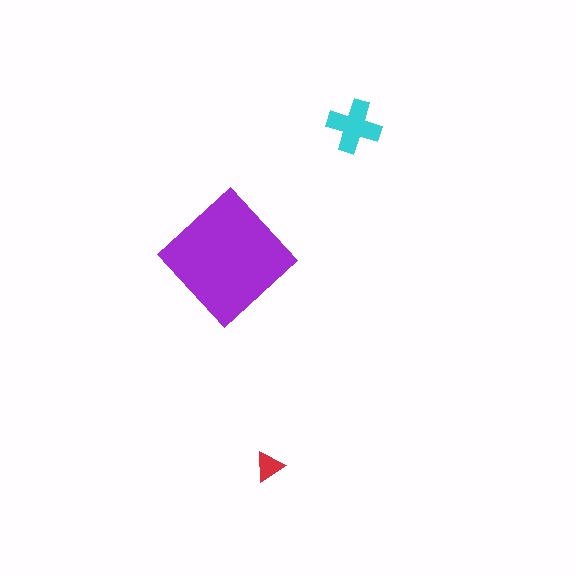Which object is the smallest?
The red triangle.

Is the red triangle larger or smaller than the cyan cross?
Smaller.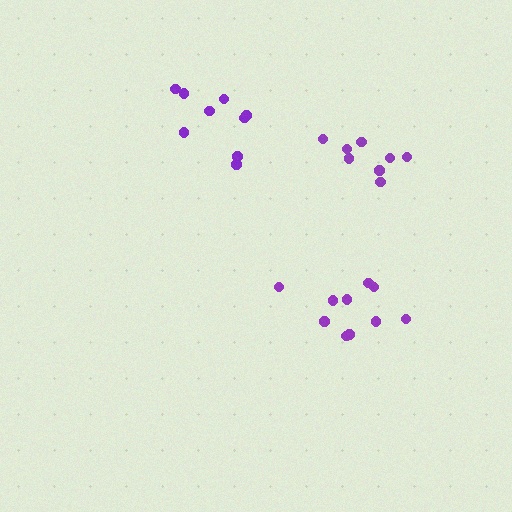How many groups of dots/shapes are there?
There are 3 groups.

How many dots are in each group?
Group 1: 10 dots, Group 2: 8 dots, Group 3: 9 dots (27 total).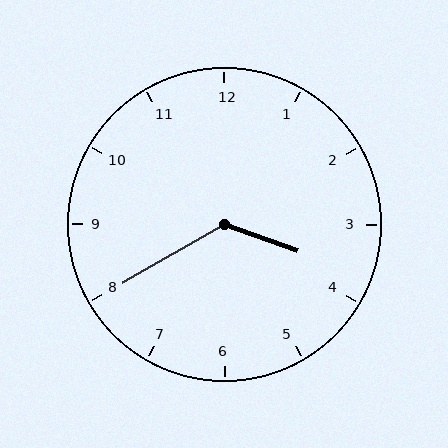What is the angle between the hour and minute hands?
Approximately 130 degrees.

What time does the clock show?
3:40.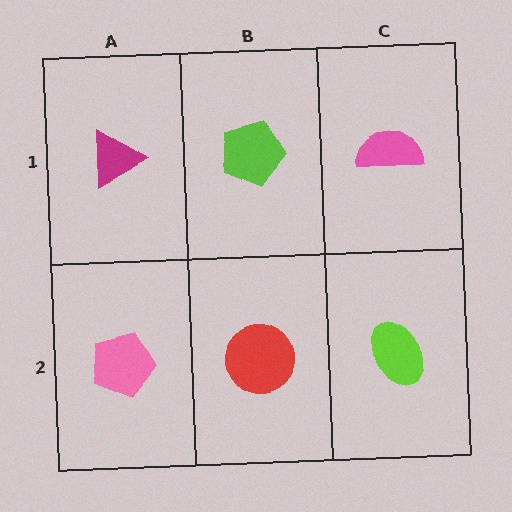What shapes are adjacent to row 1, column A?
A pink pentagon (row 2, column A), a lime pentagon (row 1, column B).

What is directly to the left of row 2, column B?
A pink pentagon.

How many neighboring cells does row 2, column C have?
2.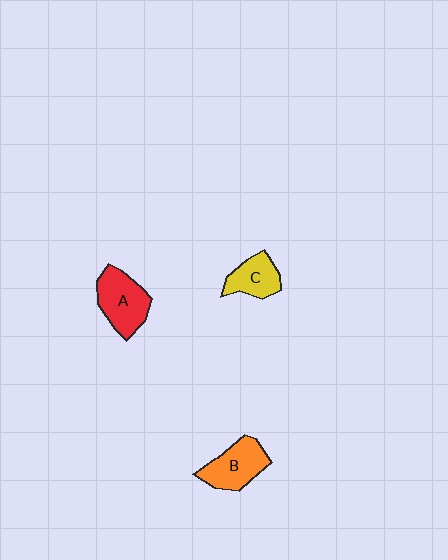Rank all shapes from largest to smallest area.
From largest to smallest: A (red), B (orange), C (yellow).